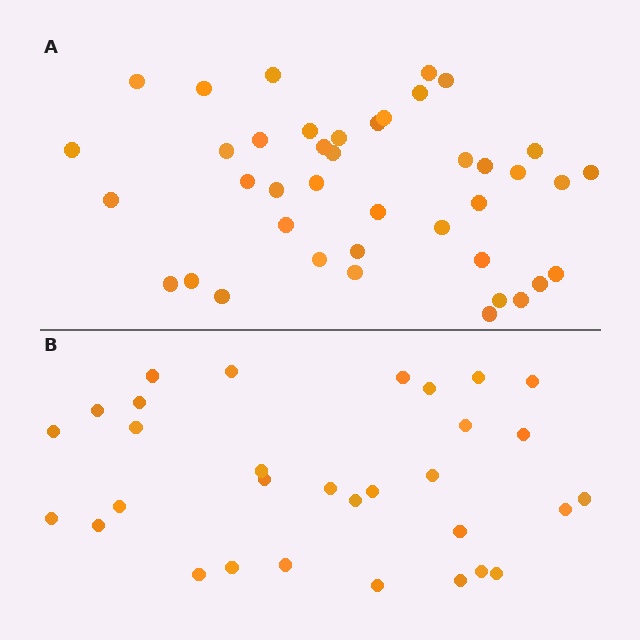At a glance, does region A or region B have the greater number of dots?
Region A (the top region) has more dots.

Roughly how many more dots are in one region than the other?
Region A has roughly 10 or so more dots than region B.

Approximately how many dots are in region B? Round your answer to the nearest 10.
About 30 dots. (The exact count is 31, which rounds to 30.)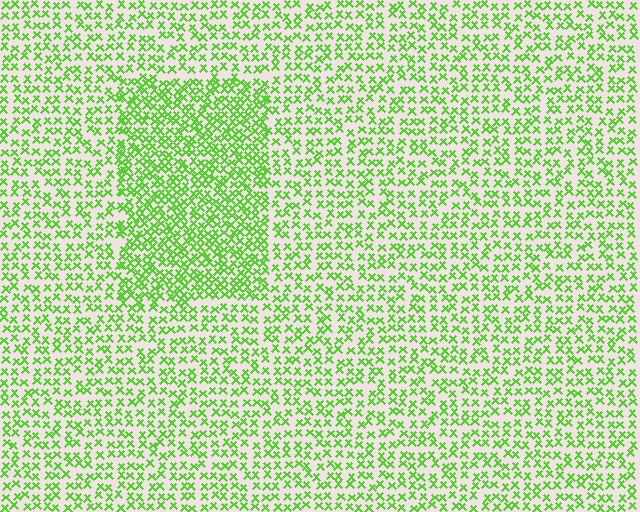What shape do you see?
I see a rectangle.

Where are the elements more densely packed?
The elements are more densely packed inside the rectangle boundary.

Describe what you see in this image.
The image contains small lime elements arranged at two different densities. A rectangle-shaped region is visible where the elements are more densely packed than the surrounding area.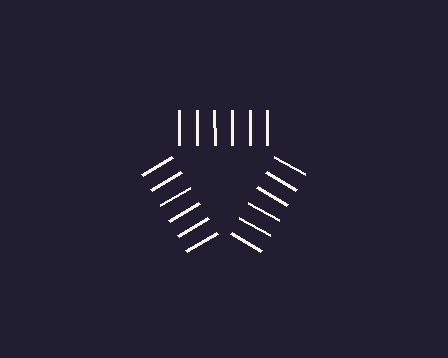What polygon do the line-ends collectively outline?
An illusory triangle — the line segments terminate on its edges but no continuous stroke is drawn.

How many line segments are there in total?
18 — 6 along each of the 3 edges.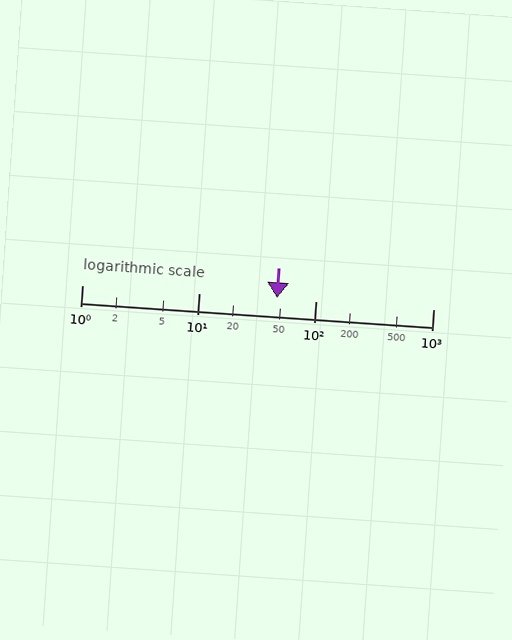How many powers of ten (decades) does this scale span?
The scale spans 3 decades, from 1 to 1000.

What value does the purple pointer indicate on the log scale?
The pointer indicates approximately 46.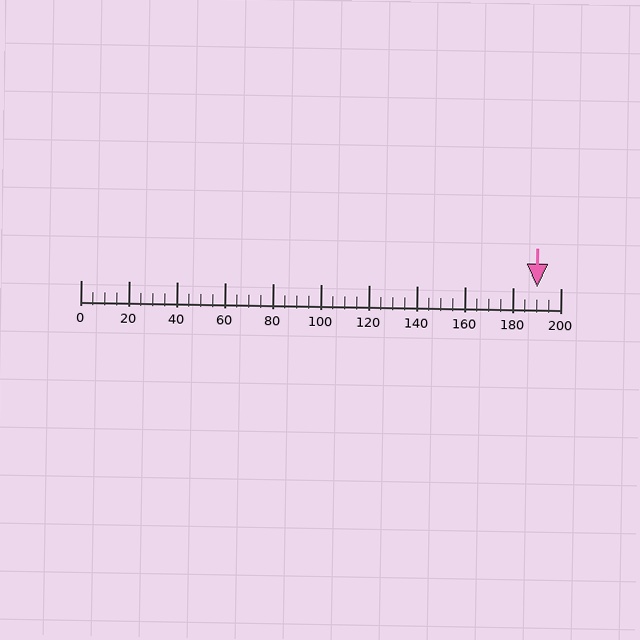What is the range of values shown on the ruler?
The ruler shows values from 0 to 200.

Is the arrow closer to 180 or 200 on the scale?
The arrow is closer to 200.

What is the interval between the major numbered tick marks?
The major tick marks are spaced 20 units apart.